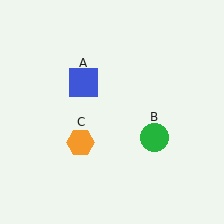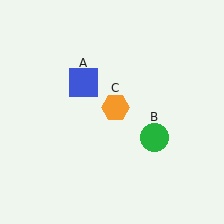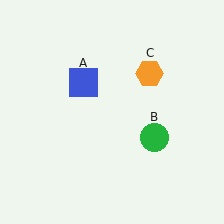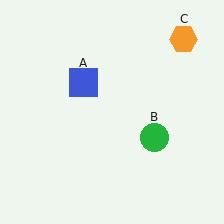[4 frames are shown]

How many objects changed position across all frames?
1 object changed position: orange hexagon (object C).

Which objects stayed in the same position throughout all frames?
Blue square (object A) and green circle (object B) remained stationary.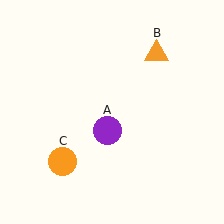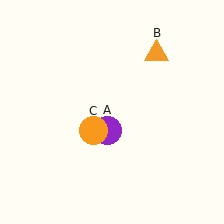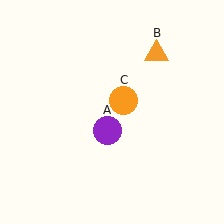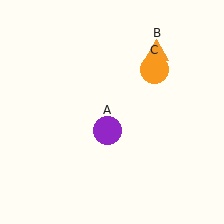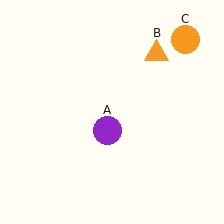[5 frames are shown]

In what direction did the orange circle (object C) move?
The orange circle (object C) moved up and to the right.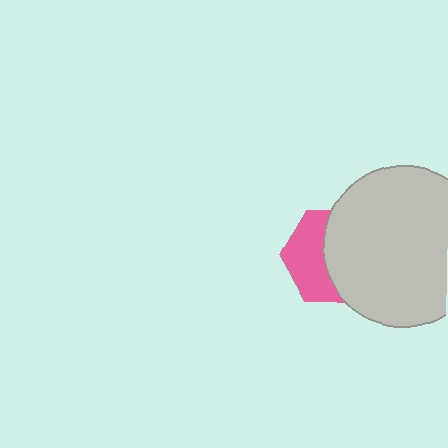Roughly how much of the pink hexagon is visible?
A small part of it is visible (roughly 44%).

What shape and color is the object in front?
The object in front is a light gray circle.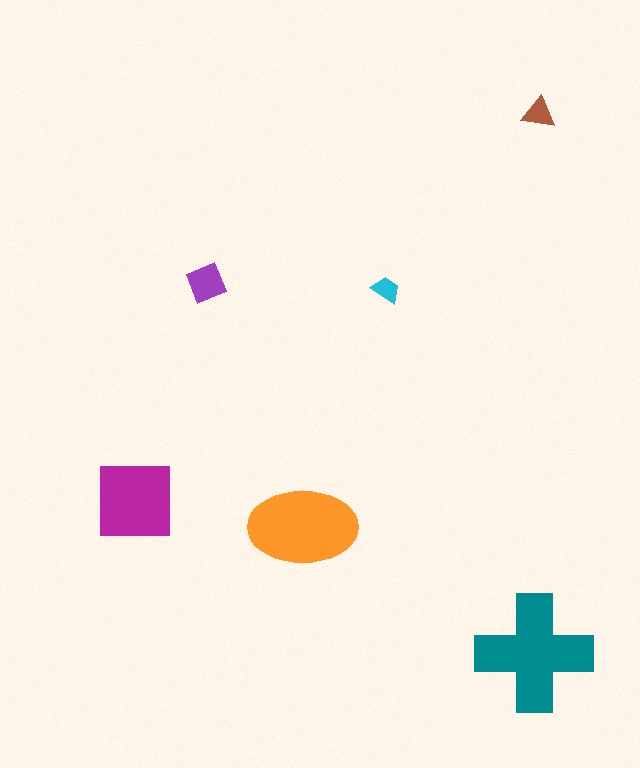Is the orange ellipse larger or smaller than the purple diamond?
Larger.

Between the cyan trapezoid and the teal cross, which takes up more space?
The teal cross.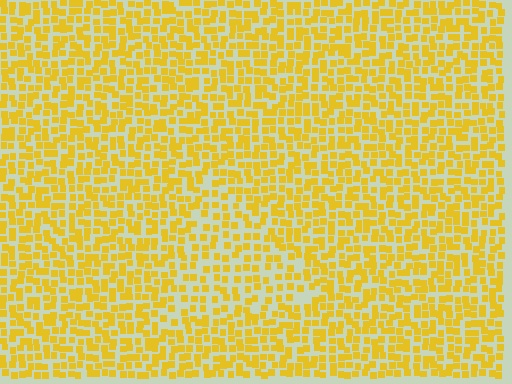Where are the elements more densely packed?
The elements are more densely packed outside the triangle boundary.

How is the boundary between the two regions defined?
The boundary is defined by a change in element density (approximately 1.6x ratio). All elements are the same color, size, and shape.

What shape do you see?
I see a triangle.